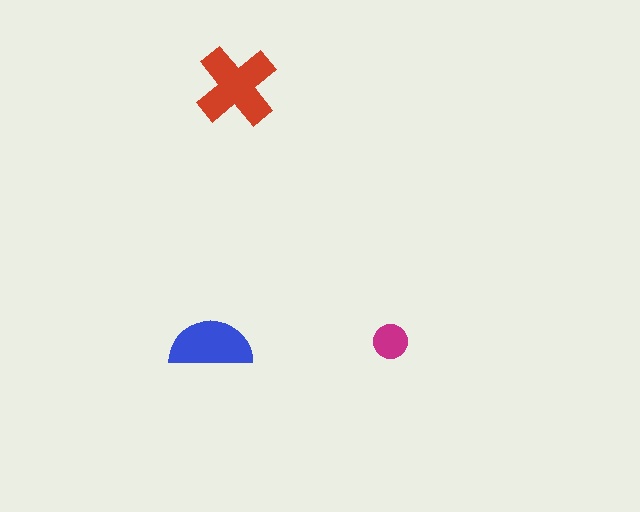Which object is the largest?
The red cross.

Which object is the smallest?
The magenta circle.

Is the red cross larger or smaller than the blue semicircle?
Larger.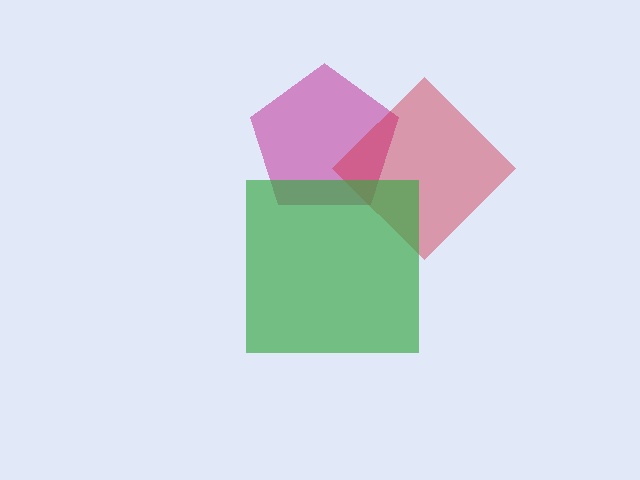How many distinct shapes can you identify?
There are 3 distinct shapes: a magenta pentagon, a red diamond, a green square.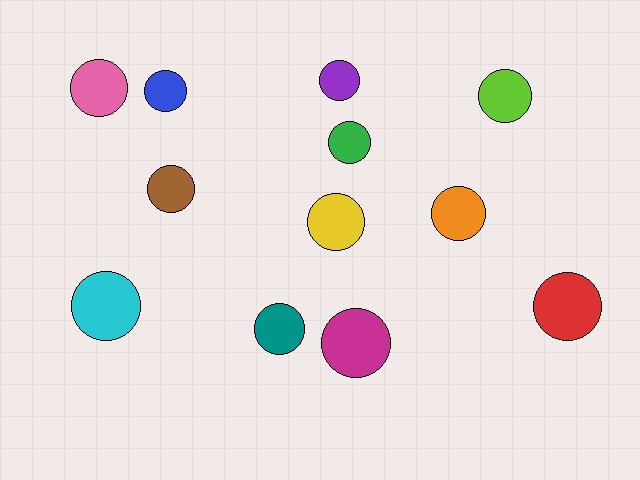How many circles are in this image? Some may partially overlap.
There are 12 circles.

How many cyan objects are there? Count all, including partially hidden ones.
There is 1 cyan object.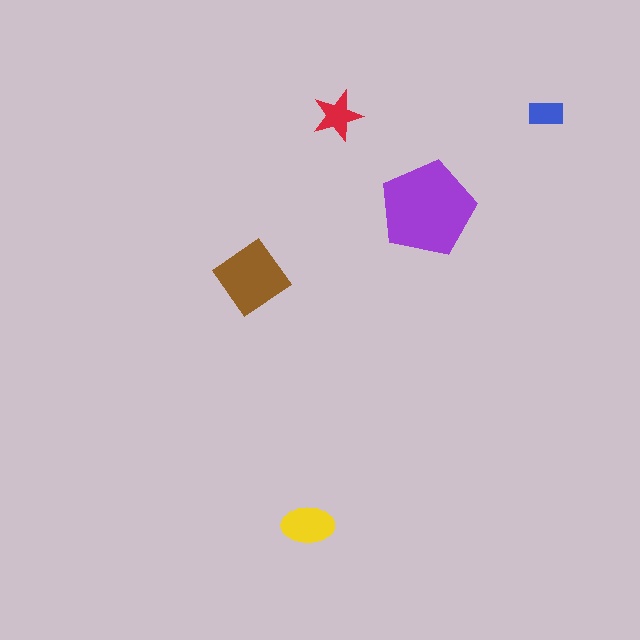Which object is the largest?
The purple pentagon.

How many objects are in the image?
There are 5 objects in the image.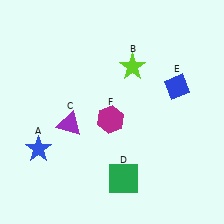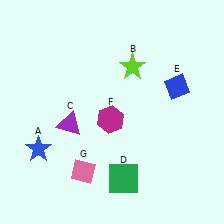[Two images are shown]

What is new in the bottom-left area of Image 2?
A pink diamond (G) was added in the bottom-left area of Image 2.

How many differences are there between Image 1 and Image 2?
There is 1 difference between the two images.